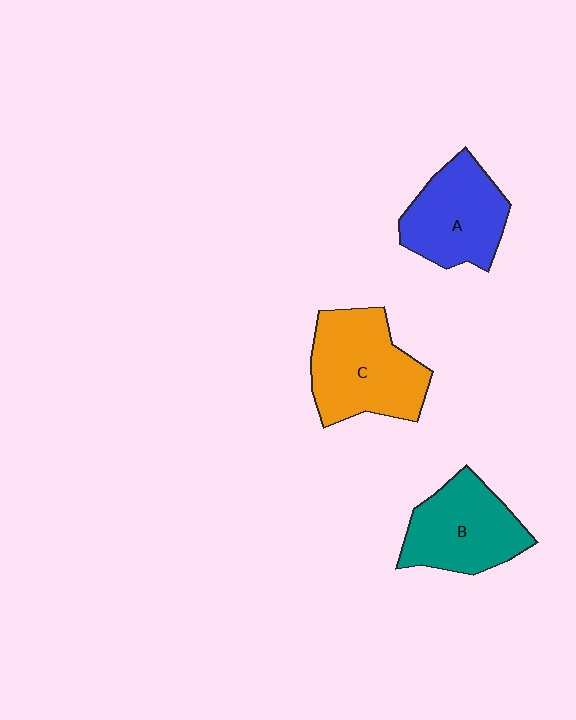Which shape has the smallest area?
Shape A (blue).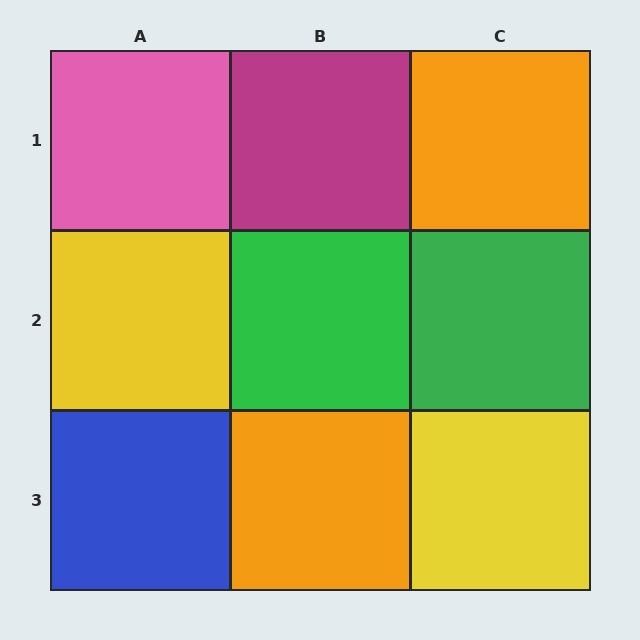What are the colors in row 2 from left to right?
Yellow, green, green.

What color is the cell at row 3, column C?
Yellow.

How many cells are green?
2 cells are green.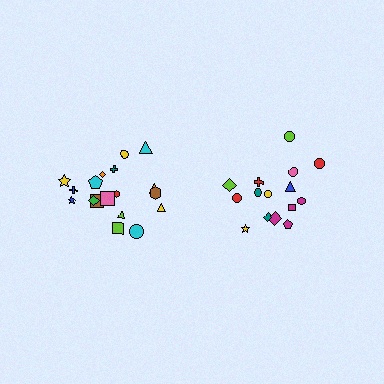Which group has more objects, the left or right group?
The left group.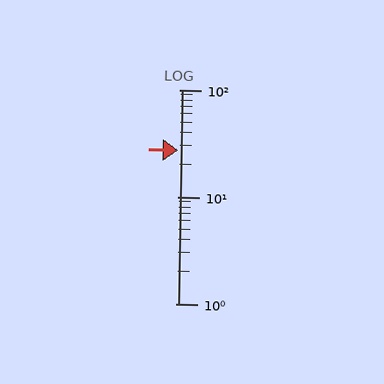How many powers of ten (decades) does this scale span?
The scale spans 2 decades, from 1 to 100.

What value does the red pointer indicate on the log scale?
The pointer indicates approximately 27.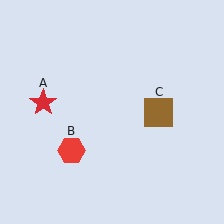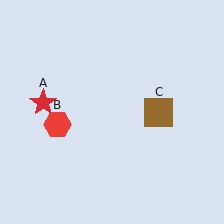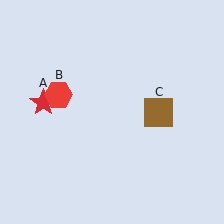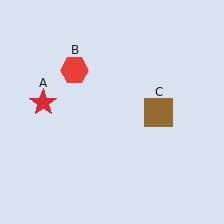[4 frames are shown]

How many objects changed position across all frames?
1 object changed position: red hexagon (object B).